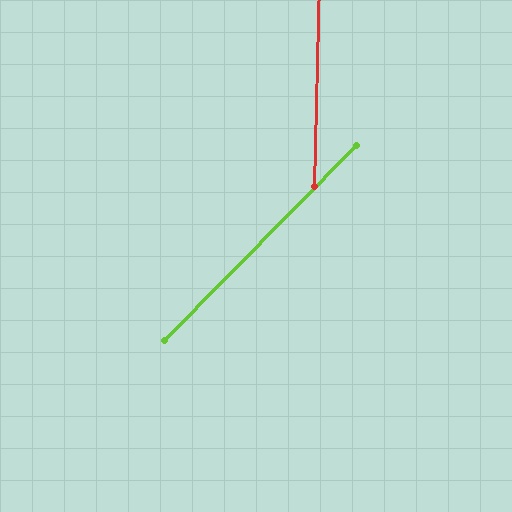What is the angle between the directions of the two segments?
Approximately 43 degrees.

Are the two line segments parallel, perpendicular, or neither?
Neither parallel nor perpendicular — they differ by about 43°.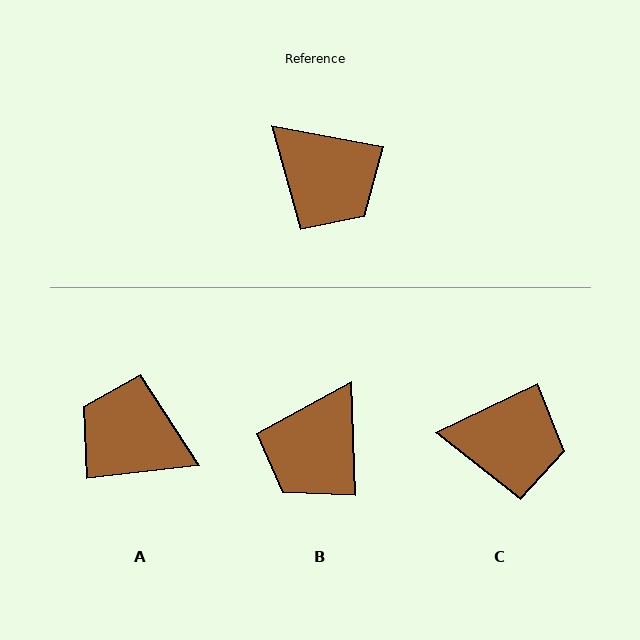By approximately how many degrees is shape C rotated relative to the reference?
Approximately 36 degrees counter-clockwise.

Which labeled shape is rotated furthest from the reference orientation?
A, about 163 degrees away.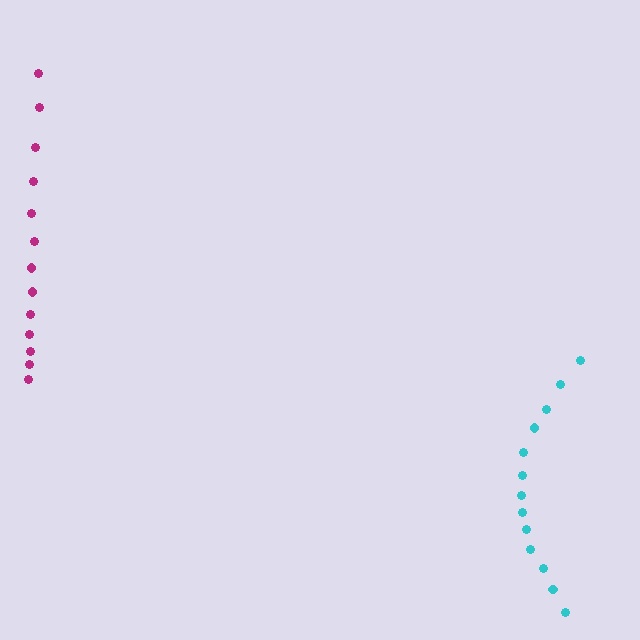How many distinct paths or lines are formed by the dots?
There are 2 distinct paths.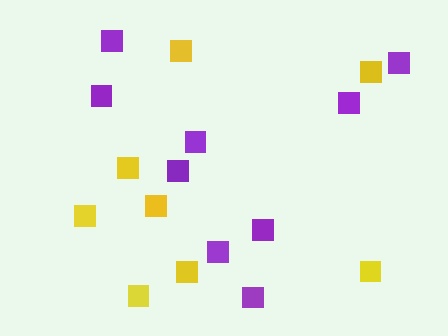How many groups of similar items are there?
There are 2 groups: one group of yellow squares (8) and one group of purple squares (9).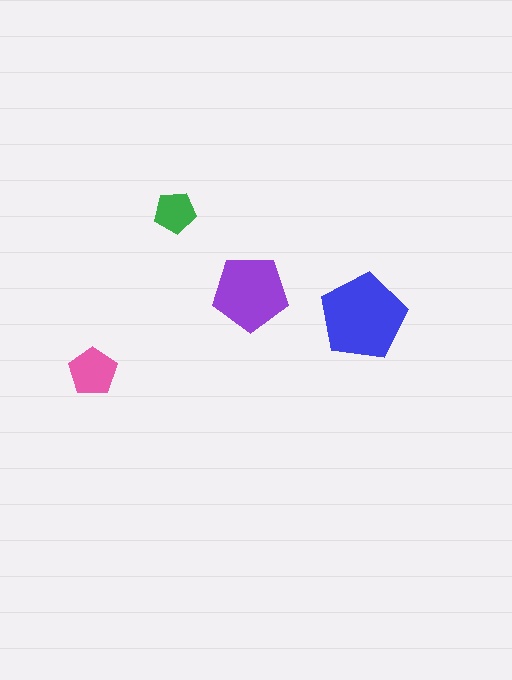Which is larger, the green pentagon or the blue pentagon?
The blue one.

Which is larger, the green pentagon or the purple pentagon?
The purple one.